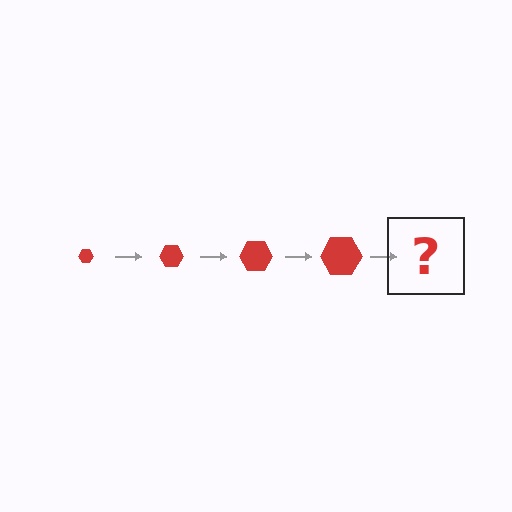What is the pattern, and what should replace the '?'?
The pattern is that the hexagon gets progressively larger each step. The '?' should be a red hexagon, larger than the previous one.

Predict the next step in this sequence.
The next step is a red hexagon, larger than the previous one.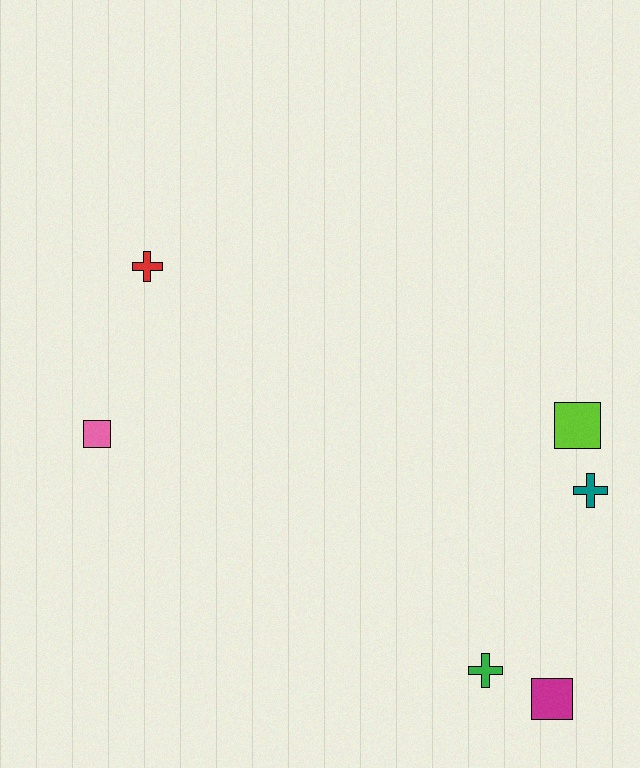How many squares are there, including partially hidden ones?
There are 3 squares.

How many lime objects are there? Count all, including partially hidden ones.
There is 1 lime object.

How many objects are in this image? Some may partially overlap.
There are 6 objects.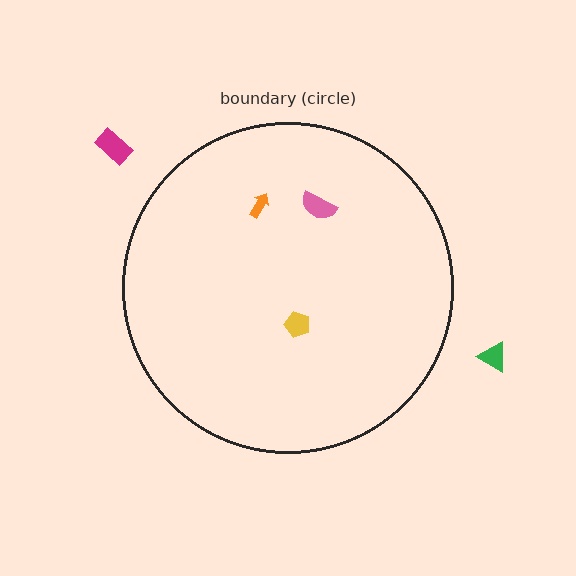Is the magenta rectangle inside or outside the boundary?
Outside.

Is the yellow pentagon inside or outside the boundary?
Inside.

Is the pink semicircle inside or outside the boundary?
Inside.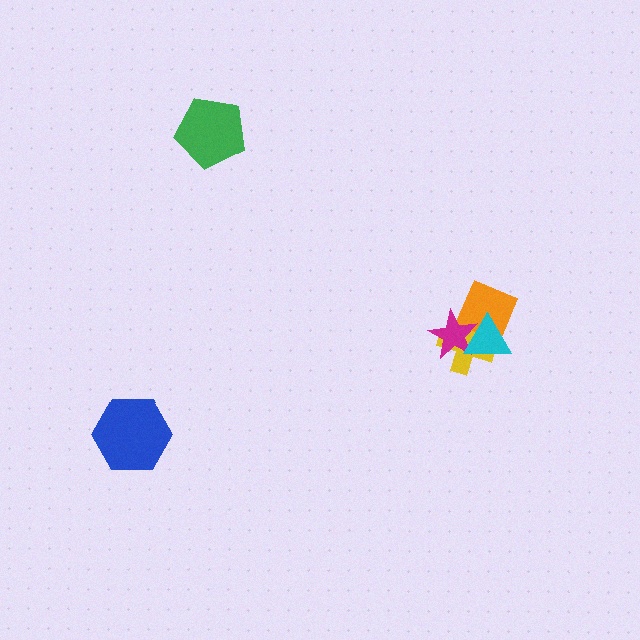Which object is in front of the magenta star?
The cyan triangle is in front of the magenta star.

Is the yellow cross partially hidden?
Yes, it is partially covered by another shape.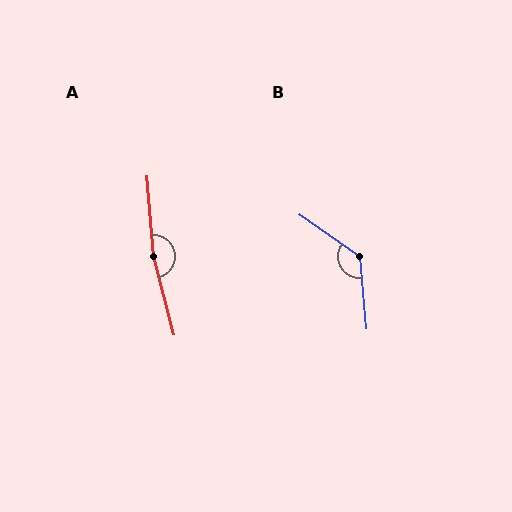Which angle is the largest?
A, at approximately 170 degrees.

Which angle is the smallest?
B, at approximately 130 degrees.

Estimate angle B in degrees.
Approximately 130 degrees.